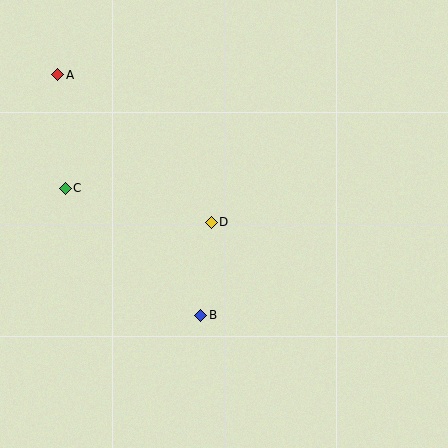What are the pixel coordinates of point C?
Point C is at (65, 188).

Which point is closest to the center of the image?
Point D at (211, 222) is closest to the center.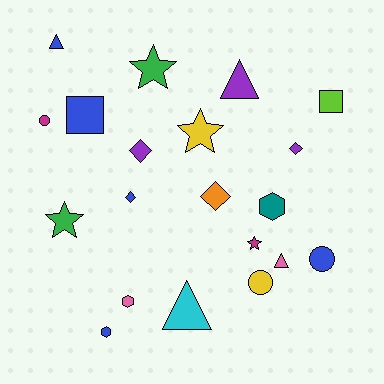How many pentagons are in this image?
There are no pentagons.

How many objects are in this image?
There are 20 objects.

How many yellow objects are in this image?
There are 2 yellow objects.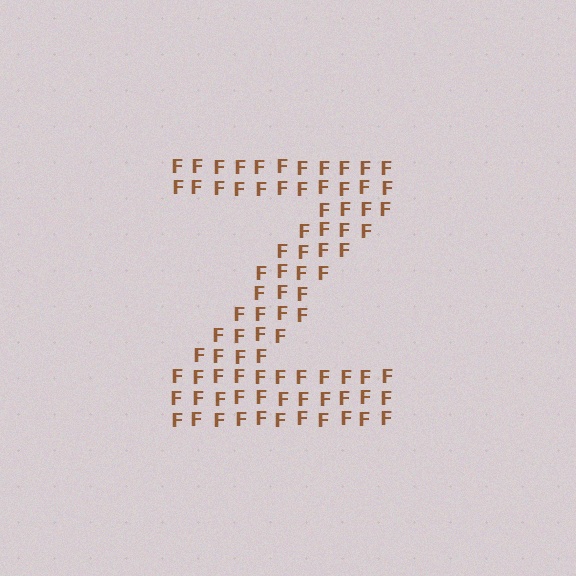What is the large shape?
The large shape is the letter Z.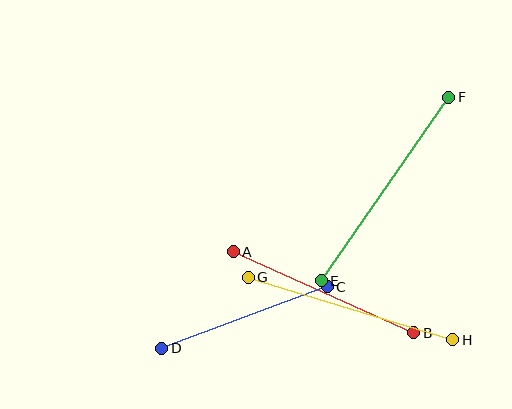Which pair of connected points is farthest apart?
Points E and F are farthest apart.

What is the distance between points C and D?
The distance is approximately 177 pixels.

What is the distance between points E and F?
The distance is approximately 224 pixels.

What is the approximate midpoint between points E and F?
The midpoint is at approximately (385, 189) pixels.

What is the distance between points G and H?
The distance is approximately 213 pixels.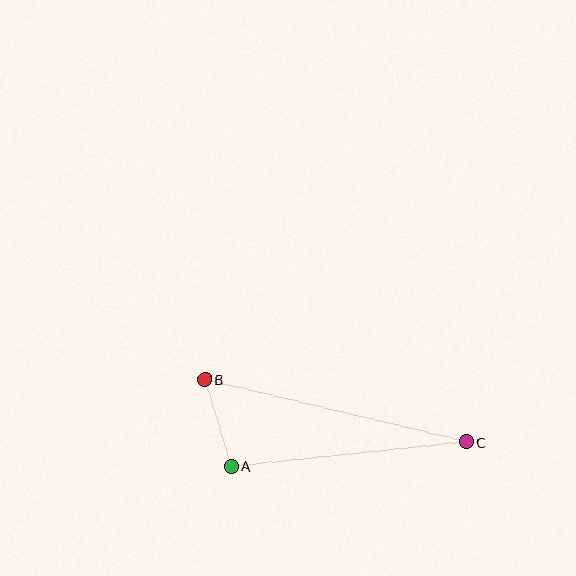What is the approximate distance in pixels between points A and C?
The distance between A and C is approximately 236 pixels.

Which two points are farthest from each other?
Points B and C are farthest from each other.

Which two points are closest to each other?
Points A and B are closest to each other.